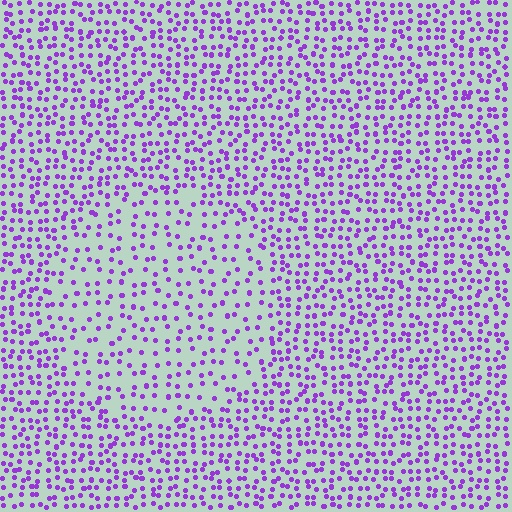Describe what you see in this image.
The image contains small purple elements arranged at two different densities. A circle-shaped region is visible where the elements are less densely packed than the surrounding area.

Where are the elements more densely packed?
The elements are more densely packed outside the circle boundary.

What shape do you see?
I see a circle.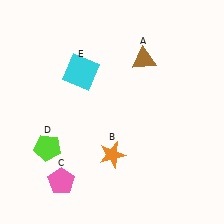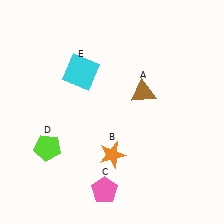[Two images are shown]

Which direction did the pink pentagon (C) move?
The pink pentagon (C) moved right.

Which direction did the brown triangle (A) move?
The brown triangle (A) moved down.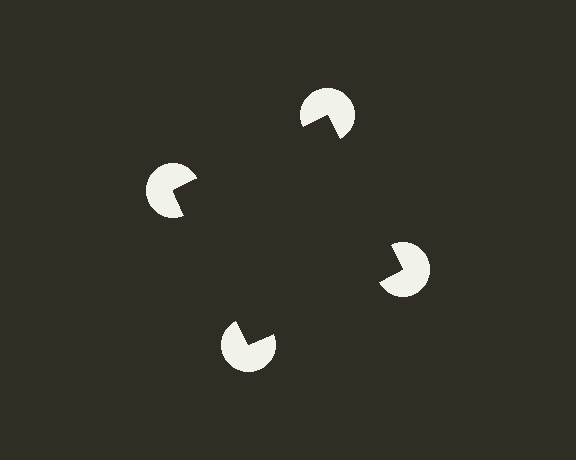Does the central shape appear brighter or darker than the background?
It typically appears slightly darker than the background, even though no actual brightness change is drawn.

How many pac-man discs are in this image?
There are 4 — one at each vertex of the illusory square.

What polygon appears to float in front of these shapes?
An illusory square — its edges are inferred from the aligned wedge cuts in the pac-man discs, not physically drawn.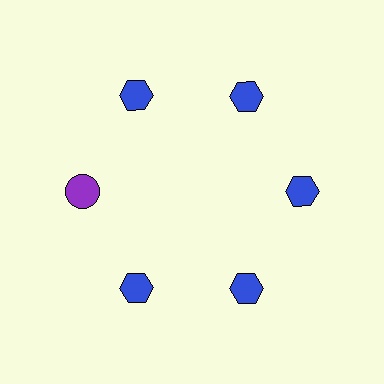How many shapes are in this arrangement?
There are 6 shapes arranged in a ring pattern.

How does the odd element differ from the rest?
It differs in both color (purple instead of blue) and shape (circle instead of hexagon).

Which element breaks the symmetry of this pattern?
The purple circle at roughly the 9 o'clock position breaks the symmetry. All other shapes are blue hexagons.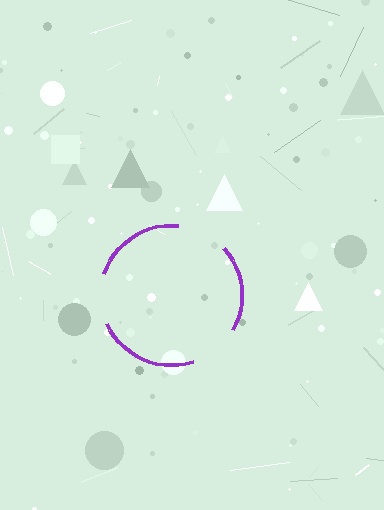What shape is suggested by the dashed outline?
The dashed outline suggests a circle.